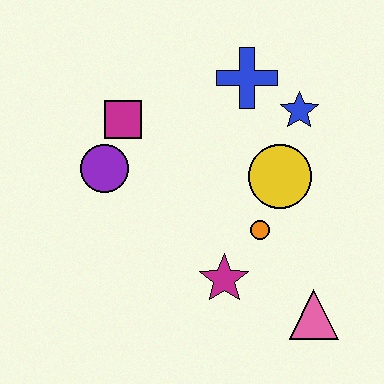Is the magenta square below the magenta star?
No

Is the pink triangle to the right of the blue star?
Yes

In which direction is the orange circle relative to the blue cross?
The orange circle is below the blue cross.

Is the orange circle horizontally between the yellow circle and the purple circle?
Yes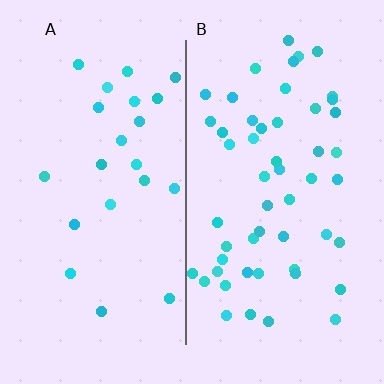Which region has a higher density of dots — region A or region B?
B (the right).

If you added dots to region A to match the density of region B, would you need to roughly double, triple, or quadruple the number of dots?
Approximately double.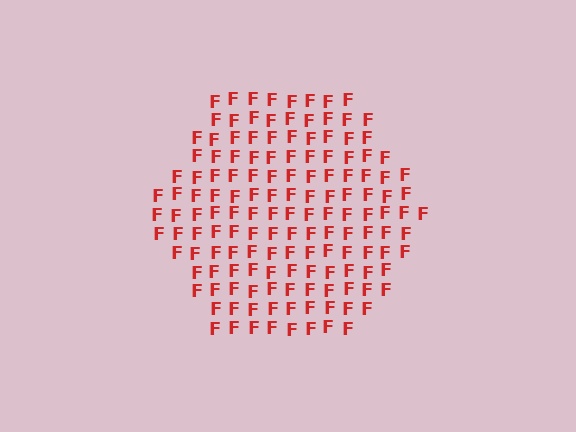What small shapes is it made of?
It is made of small letter F's.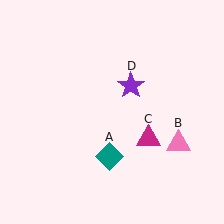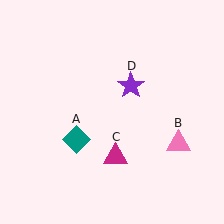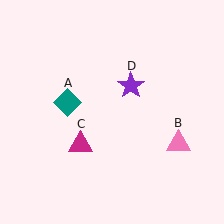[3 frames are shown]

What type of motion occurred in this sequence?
The teal diamond (object A), magenta triangle (object C) rotated clockwise around the center of the scene.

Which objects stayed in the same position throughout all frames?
Pink triangle (object B) and purple star (object D) remained stationary.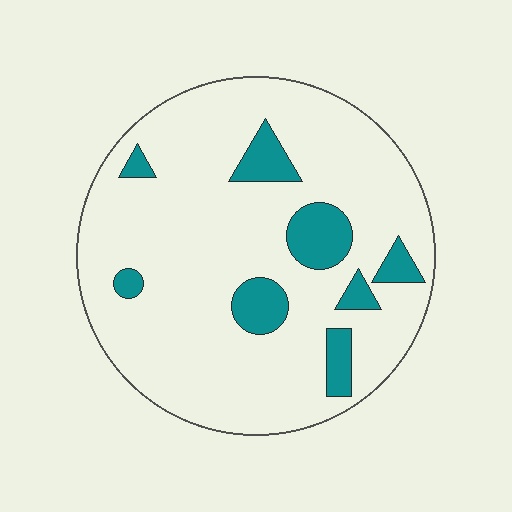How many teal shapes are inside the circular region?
8.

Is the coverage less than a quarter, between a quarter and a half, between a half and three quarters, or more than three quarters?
Less than a quarter.